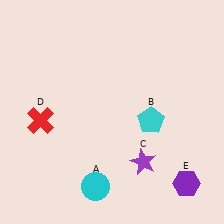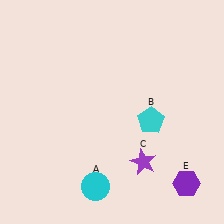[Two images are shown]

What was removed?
The red cross (D) was removed in Image 2.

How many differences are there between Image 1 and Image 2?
There is 1 difference between the two images.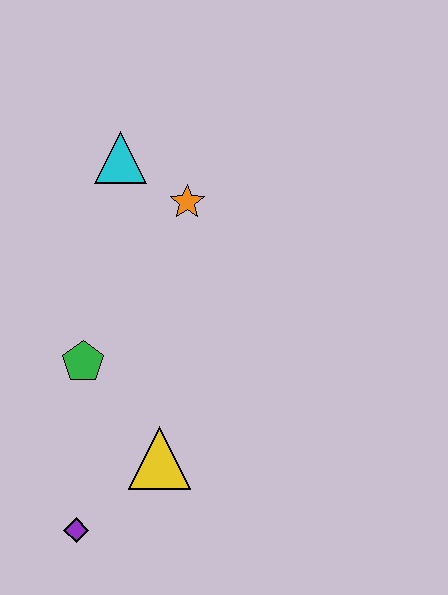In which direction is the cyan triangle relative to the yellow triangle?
The cyan triangle is above the yellow triangle.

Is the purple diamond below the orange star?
Yes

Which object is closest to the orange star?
The cyan triangle is closest to the orange star.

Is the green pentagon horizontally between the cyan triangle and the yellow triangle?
No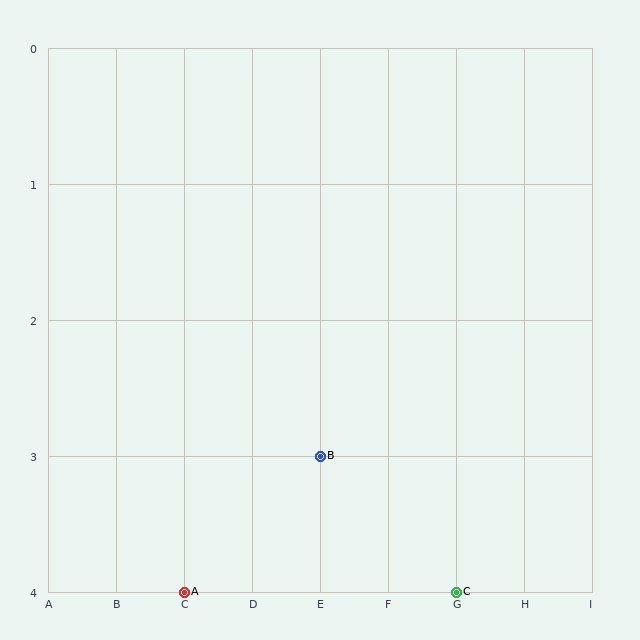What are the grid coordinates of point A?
Point A is at grid coordinates (C, 4).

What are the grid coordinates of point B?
Point B is at grid coordinates (E, 3).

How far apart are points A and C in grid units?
Points A and C are 4 columns apart.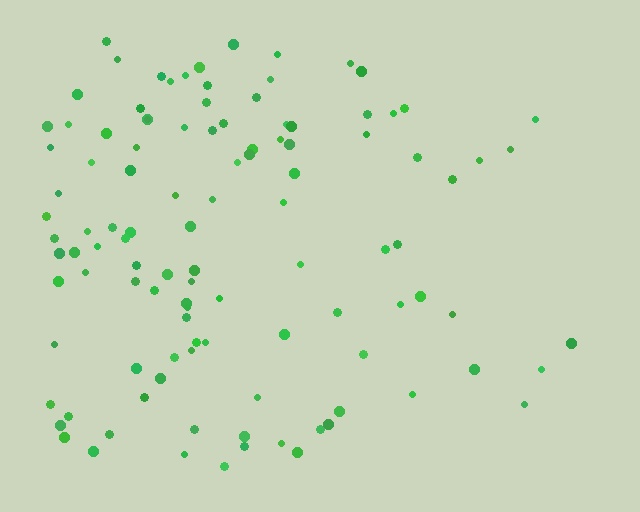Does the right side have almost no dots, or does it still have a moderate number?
Still a moderate number, just noticeably fewer than the left.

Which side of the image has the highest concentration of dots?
The left.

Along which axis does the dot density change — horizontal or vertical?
Horizontal.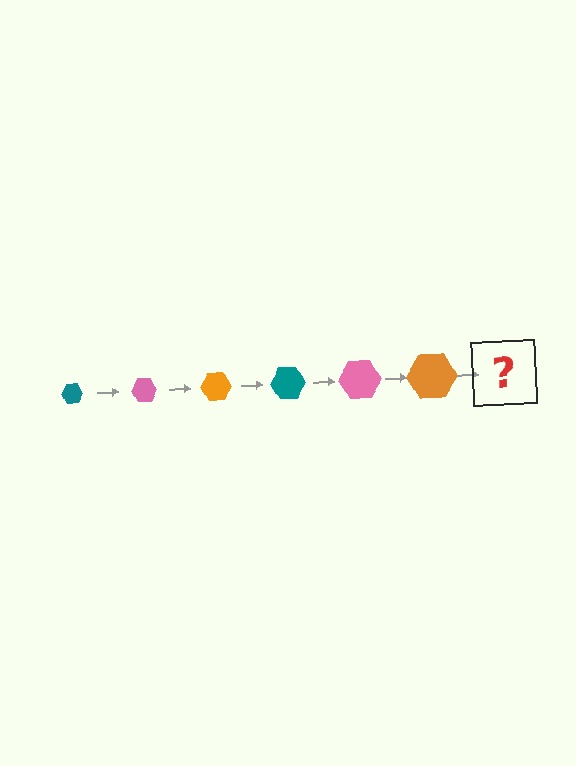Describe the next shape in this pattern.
It should be a teal hexagon, larger than the previous one.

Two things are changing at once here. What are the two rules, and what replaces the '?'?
The two rules are that the hexagon grows larger each step and the color cycles through teal, pink, and orange. The '?' should be a teal hexagon, larger than the previous one.